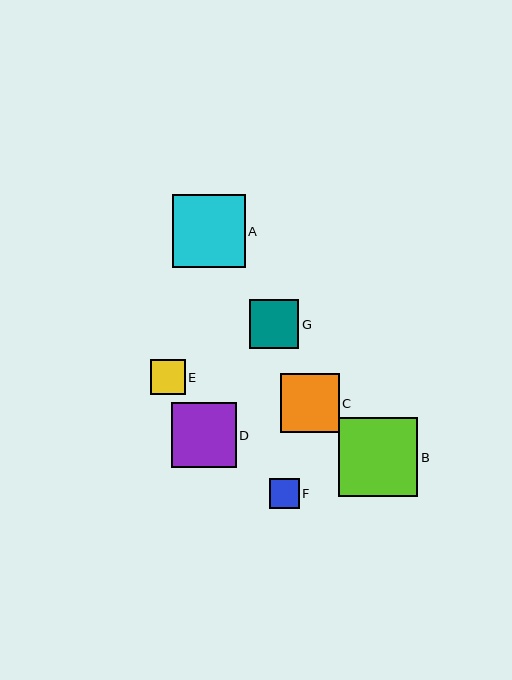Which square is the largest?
Square B is the largest with a size of approximately 79 pixels.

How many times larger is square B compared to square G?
Square B is approximately 1.6 times the size of square G.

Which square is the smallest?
Square F is the smallest with a size of approximately 30 pixels.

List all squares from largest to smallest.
From largest to smallest: B, A, D, C, G, E, F.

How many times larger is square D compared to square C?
Square D is approximately 1.1 times the size of square C.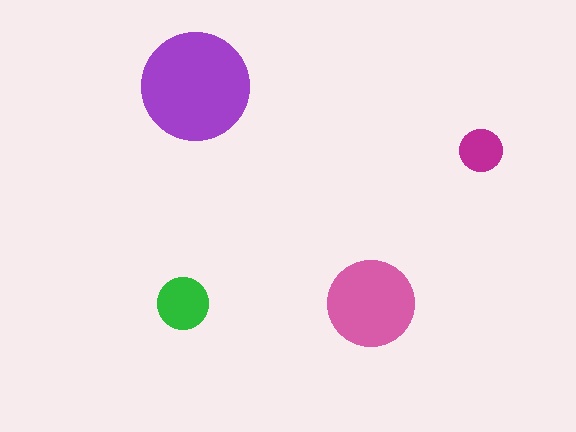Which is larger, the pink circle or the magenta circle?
The pink one.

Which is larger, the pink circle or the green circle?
The pink one.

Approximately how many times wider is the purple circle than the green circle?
About 2 times wider.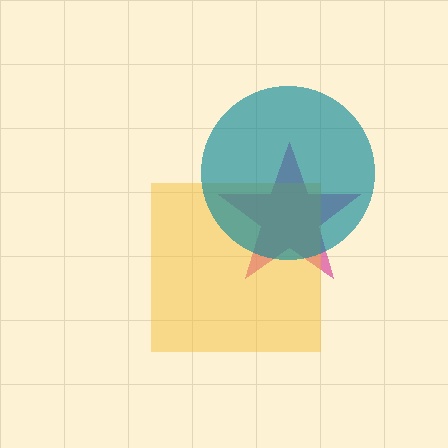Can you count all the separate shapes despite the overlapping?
Yes, there are 3 separate shapes.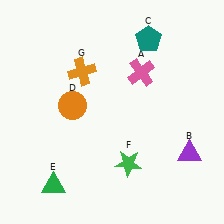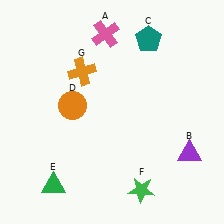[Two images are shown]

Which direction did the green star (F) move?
The green star (F) moved down.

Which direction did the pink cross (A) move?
The pink cross (A) moved up.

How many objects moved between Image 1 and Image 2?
2 objects moved between the two images.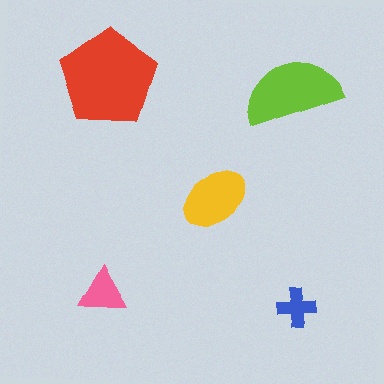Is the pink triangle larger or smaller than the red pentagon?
Smaller.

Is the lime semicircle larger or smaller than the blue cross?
Larger.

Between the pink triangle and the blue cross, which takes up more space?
The pink triangle.